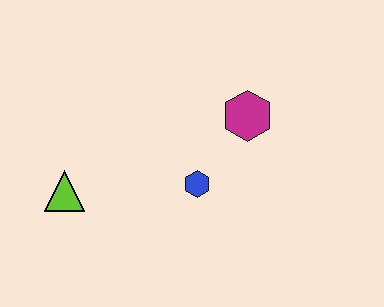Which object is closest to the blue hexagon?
The magenta hexagon is closest to the blue hexagon.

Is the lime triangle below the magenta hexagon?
Yes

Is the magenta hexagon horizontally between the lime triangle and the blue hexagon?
No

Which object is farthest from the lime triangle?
The magenta hexagon is farthest from the lime triangle.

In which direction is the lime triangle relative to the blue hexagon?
The lime triangle is to the left of the blue hexagon.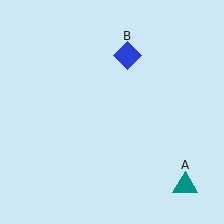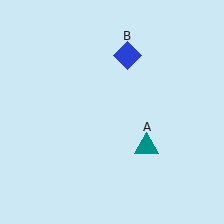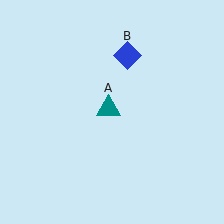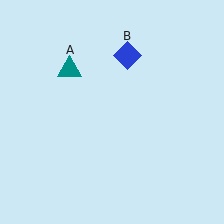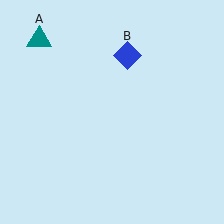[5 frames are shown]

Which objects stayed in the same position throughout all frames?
Blue diamond (object B) remained stationary.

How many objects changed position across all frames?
1 object changed position: teal triangle (object A).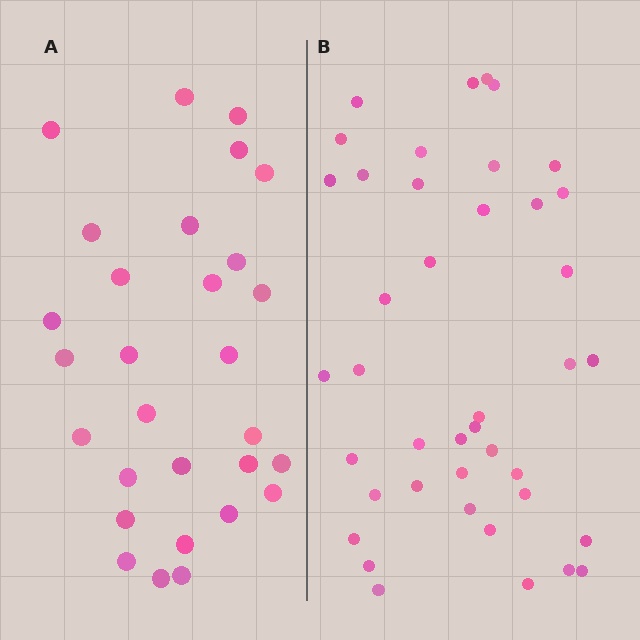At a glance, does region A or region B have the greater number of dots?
Region B (the right region) has more dots.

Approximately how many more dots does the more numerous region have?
Region B has roughly 12 or so more dots than region A.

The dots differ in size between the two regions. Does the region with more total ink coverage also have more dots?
No. Region A has more total ink coverage because its dots are larger, but region B actually contains more individual dots. Total area can be misleading — the number of items is what matters here.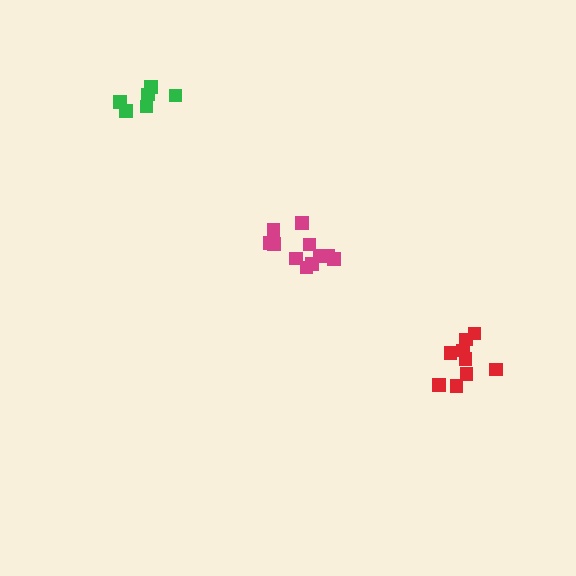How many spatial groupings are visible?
There are 3 spatial groupings.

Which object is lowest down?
The red cluster is bottommost.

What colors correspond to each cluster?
The clusters are colored: magenta, red, green.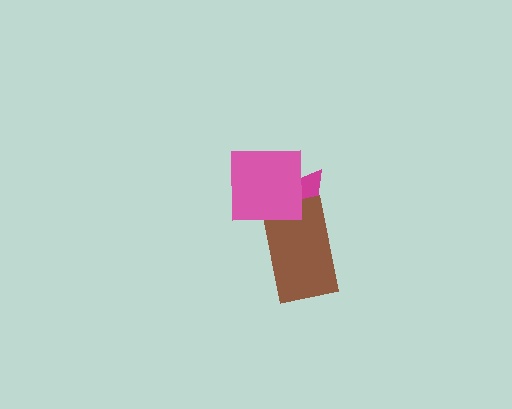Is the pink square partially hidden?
No, no other shape covers it.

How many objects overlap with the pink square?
2 objects overlap with the pink square.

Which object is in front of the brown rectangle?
The pink square is in front of the brown rectangle.